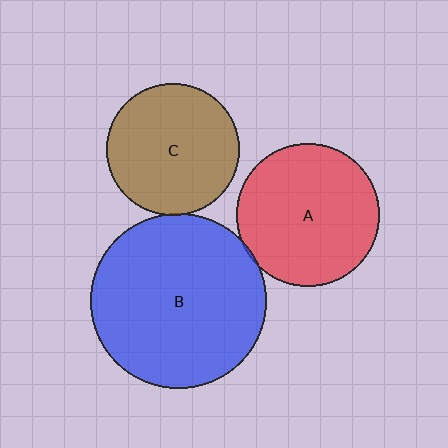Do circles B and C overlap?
Yes.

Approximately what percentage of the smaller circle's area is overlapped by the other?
Approximately 5%.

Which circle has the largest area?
Circle B (blue).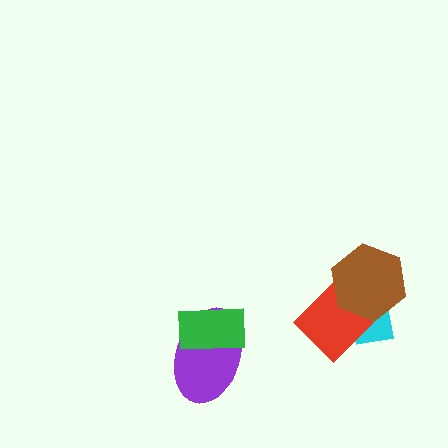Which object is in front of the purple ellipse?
The green rectangle is in front of the purple ellipse.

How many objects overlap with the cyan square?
2 objects overlap with the cyan square.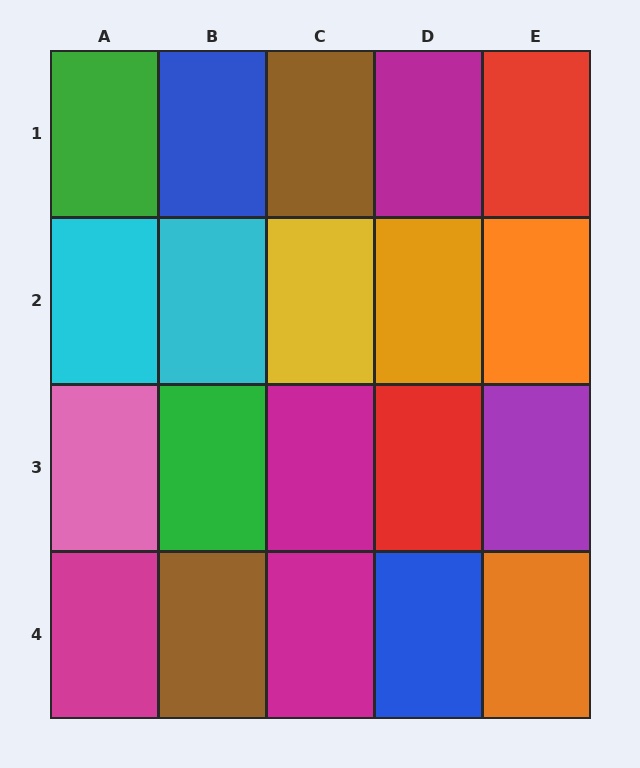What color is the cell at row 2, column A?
Cyan.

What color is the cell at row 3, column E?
Purple.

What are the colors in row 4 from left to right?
Magenta, brown, magenta, blue, orange.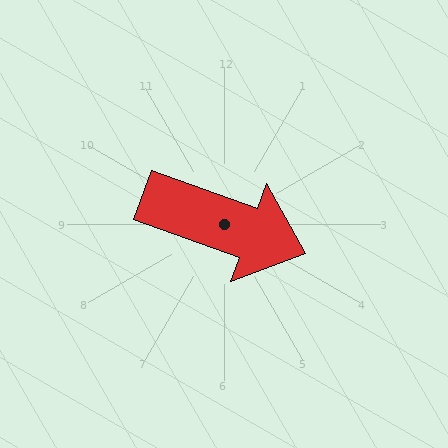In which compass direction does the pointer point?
East.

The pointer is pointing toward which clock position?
Roughly 4 o'clock.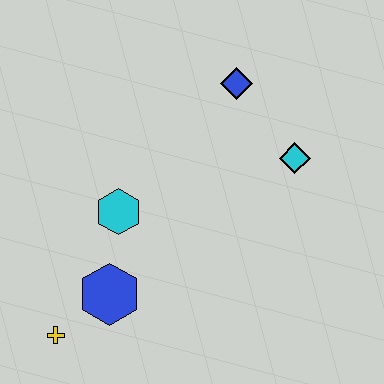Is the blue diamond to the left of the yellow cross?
No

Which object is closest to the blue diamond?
The cyan diamond is closest to the blue diamond.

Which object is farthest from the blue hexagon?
The blue diamond is farthest from the blue hexagon.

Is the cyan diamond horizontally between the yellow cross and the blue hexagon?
No